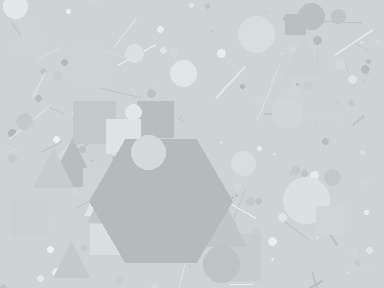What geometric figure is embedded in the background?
A hexagon is embedded in the background.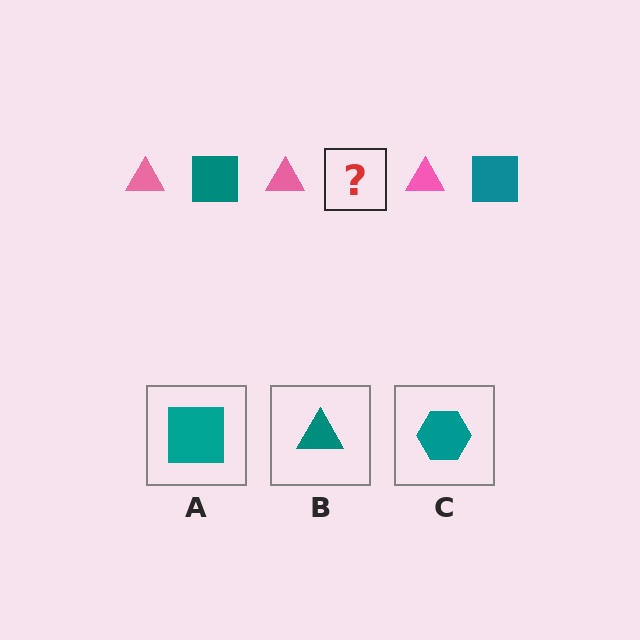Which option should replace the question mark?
Option A.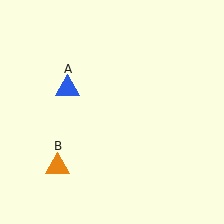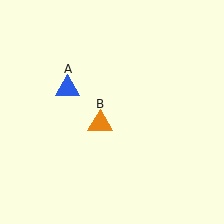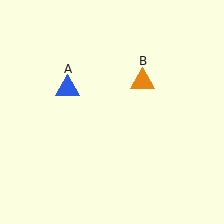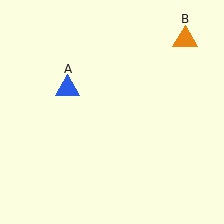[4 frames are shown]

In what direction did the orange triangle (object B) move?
The orange triangle (object B) moved up and to the right.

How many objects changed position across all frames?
1 object changed position: orange triangle (object B).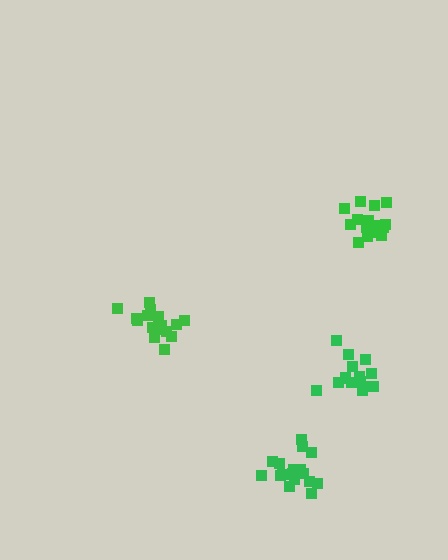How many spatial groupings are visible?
There are 4 spatial groupings.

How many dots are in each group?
Group 1: 17 dots, Group 2: 18 dots, Group 3: 17 dots, Group 4: 15 dots (67 total).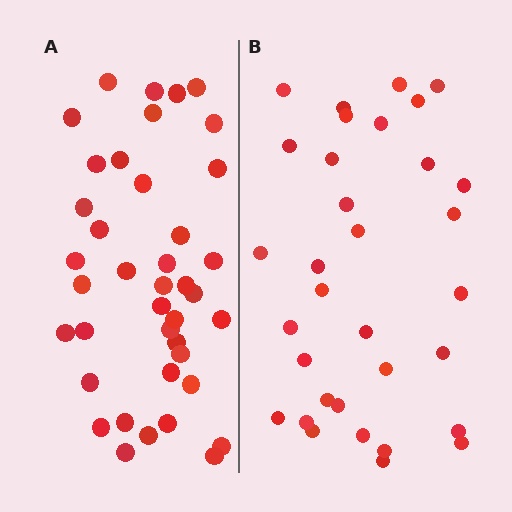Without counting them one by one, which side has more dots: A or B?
Region A (the left region) has more dots.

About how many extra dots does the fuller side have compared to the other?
Region A has roughly 8 or so more dots than region B.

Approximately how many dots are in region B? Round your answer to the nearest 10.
About 30 dots. (The exact count is 33, which rounds to 30.)